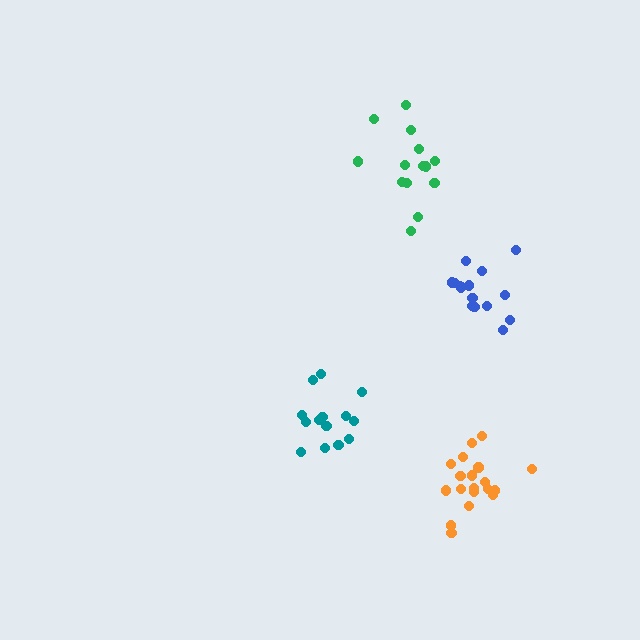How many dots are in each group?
Group 1: 19 dots, Group 2: 14 dots, Group 3: 16 dots, Group 4: 14 dots (63 total).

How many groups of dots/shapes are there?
There are 4 groups.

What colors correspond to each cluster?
The clusters are colored: orange, green, blue, teal.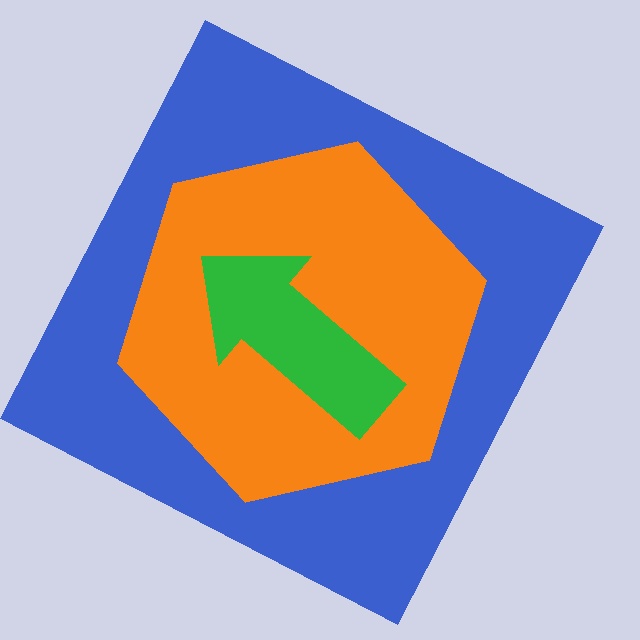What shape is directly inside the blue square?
The orange hexagon.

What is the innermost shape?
The green arrow.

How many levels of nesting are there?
3.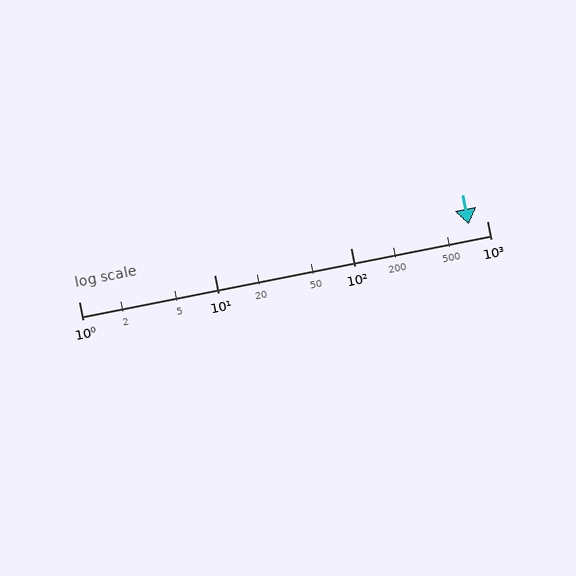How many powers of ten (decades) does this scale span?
The scale spans 3 decades, from 1 to 1000.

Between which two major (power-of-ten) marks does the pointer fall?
The pointer is between 100 and 1000.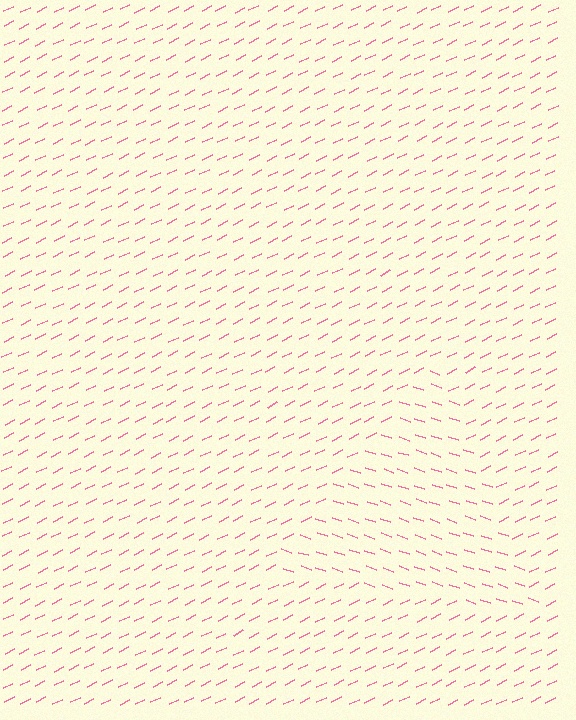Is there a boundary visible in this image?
Yes, there is a texture boundary formed by a change in line orientation.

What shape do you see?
I see a triangle.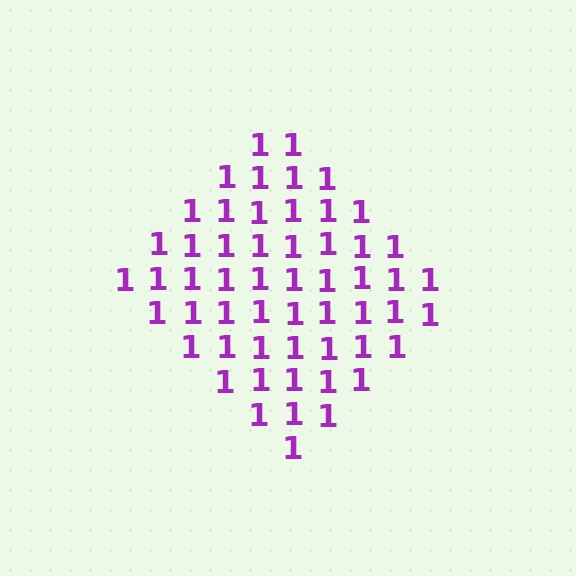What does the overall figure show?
The overall figure shows a diamond.